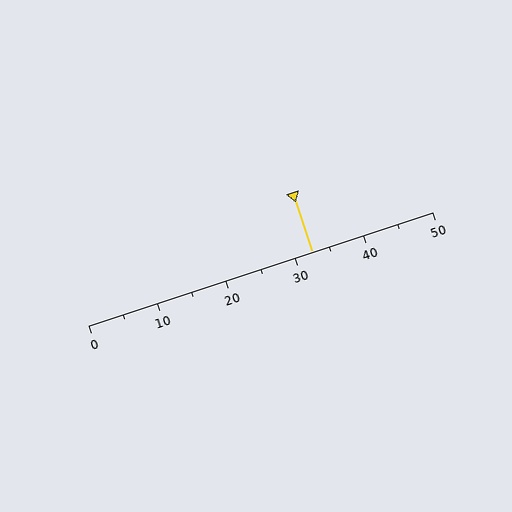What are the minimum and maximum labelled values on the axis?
The axis runs from 0 to 50.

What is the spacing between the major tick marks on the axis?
The major ticks are spaced 10 apart.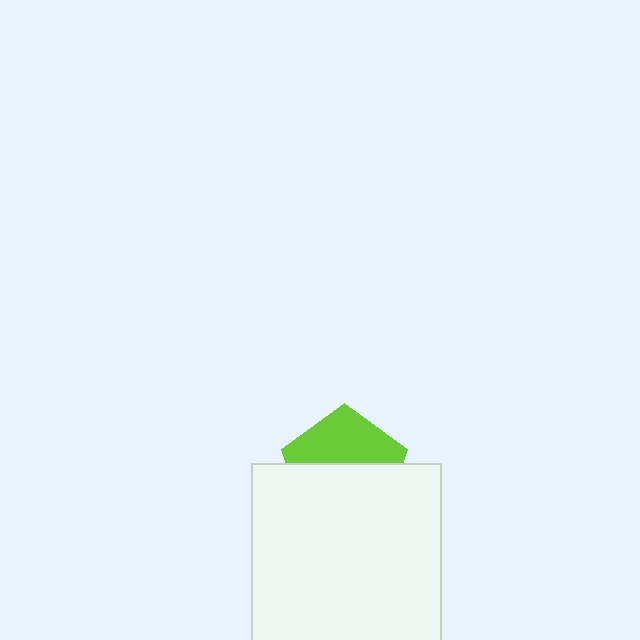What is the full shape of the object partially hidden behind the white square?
The partially hidden object is a lime pentagon.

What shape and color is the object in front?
The object in front is a white square.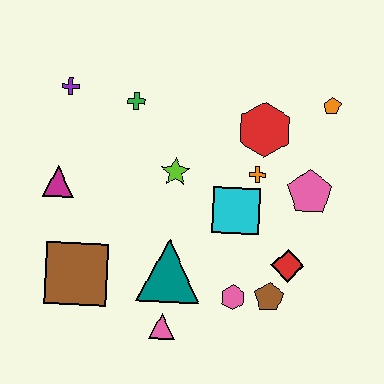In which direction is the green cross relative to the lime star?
The green cross is above the lime star.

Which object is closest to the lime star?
The cyan square is closest to the lime star.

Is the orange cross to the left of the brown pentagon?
Yes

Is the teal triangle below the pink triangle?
No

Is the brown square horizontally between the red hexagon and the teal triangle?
No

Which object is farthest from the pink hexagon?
The purple cross is farthest from the pink hexagon.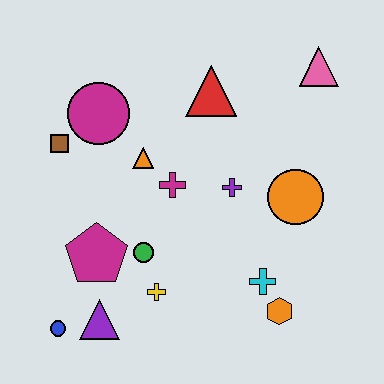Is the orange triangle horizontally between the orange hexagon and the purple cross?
No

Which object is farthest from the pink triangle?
The blue circle is farthest from the pink triangle.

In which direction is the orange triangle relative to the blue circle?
The orange triangle is above the blue circle.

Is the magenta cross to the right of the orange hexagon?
No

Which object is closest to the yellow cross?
The green circle is closest to the yellow cross.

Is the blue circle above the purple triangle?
No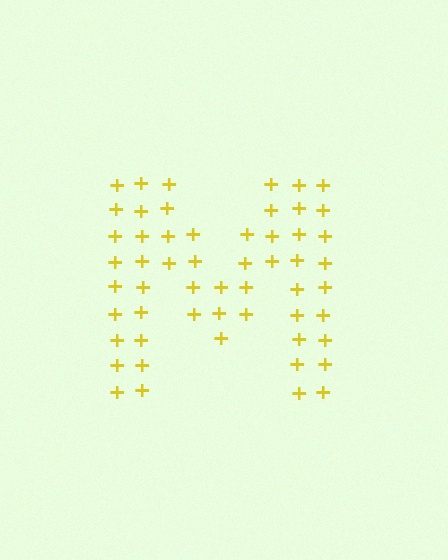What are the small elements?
The small elements are plus signs.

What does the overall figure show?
The overall figure shows the letter M.